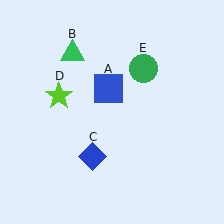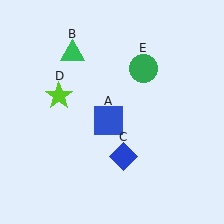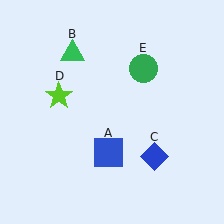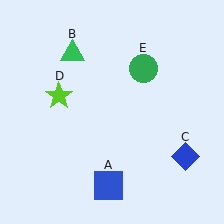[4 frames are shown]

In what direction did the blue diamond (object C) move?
The blue diamond (object C) moved right.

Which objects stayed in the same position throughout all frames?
Green triangle (object B) and lime star (object D) and green circle (object E) remained stationary.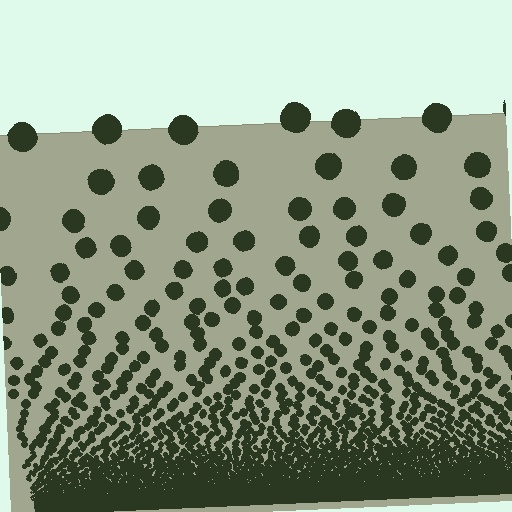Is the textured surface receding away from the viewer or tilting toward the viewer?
The surface appears to tilt toward the viewer. Texture elements get larger and sparser toward the top.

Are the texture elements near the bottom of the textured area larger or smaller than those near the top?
Smaller. The gradient is inverted — elements near the bottom are smaller and denser.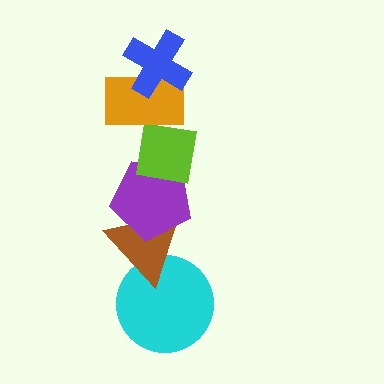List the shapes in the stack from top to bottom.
From top to bottom: the blue cross, the orange rectangle, the lime square, the purple pentagon, the brown triangle, the cyan circle.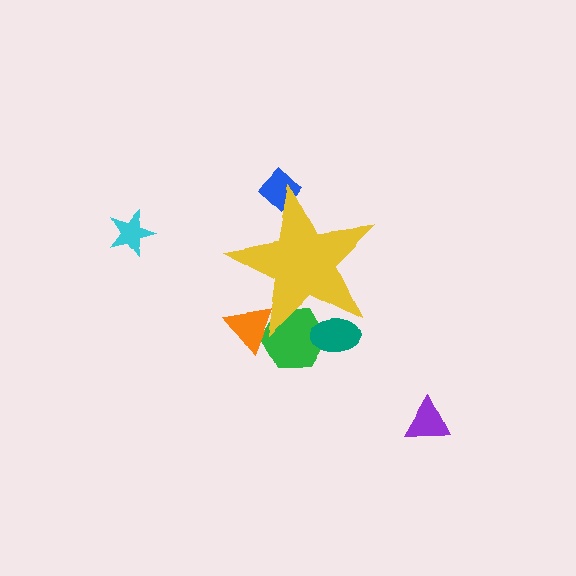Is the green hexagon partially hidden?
Yes, the green hexagon is partially hidden behind the yellow star.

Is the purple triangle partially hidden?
No, the purple triangle is fully visible.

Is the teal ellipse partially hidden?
Yes, the teal ellipse is partially hidden behind the yellow star.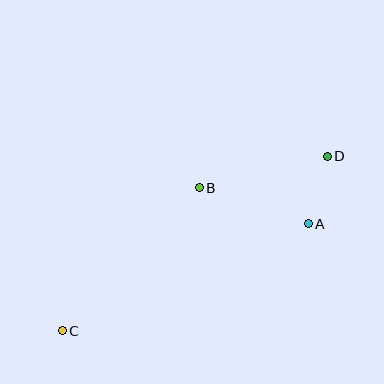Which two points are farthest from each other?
Points C and D are farthest from each other.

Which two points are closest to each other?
Points A and D are closest to each other.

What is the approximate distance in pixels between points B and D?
The distance between B and D is approximately 132 pixels.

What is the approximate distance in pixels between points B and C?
The distance between B and C is approximately 198 pixels.